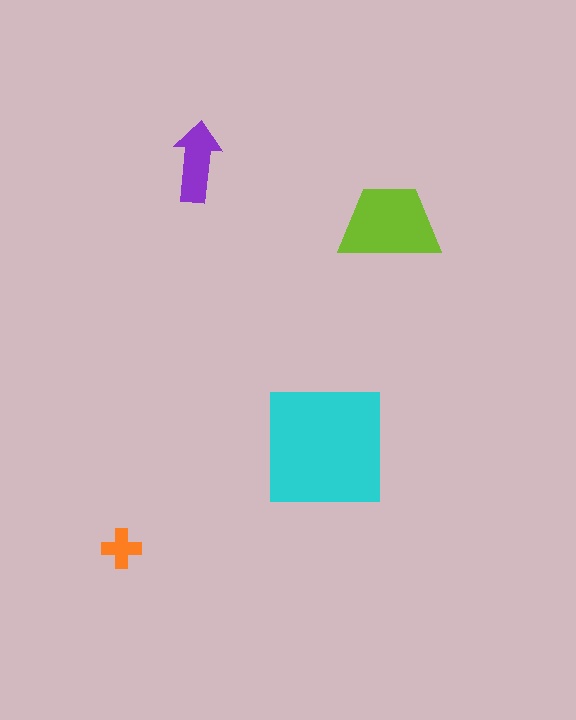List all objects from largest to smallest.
The cyan square, the lime trapezoid, the purple arrow, the orange cross.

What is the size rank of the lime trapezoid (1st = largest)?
2nd.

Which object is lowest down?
The orange cross is bottommost.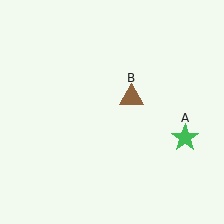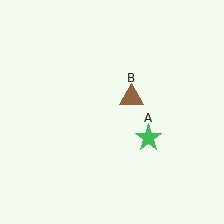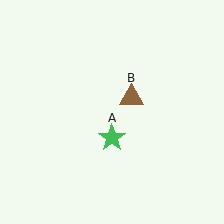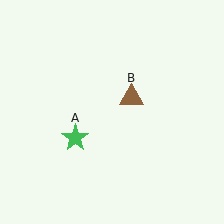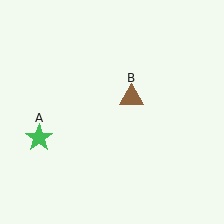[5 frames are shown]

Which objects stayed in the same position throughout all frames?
Brown triangle (object B) remained stationary.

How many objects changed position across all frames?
1 object changed position: green star (object A).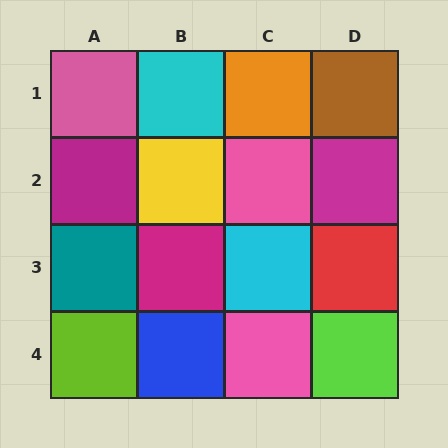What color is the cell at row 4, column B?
Blue.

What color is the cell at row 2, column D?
Magenta.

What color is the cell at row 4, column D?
Lime.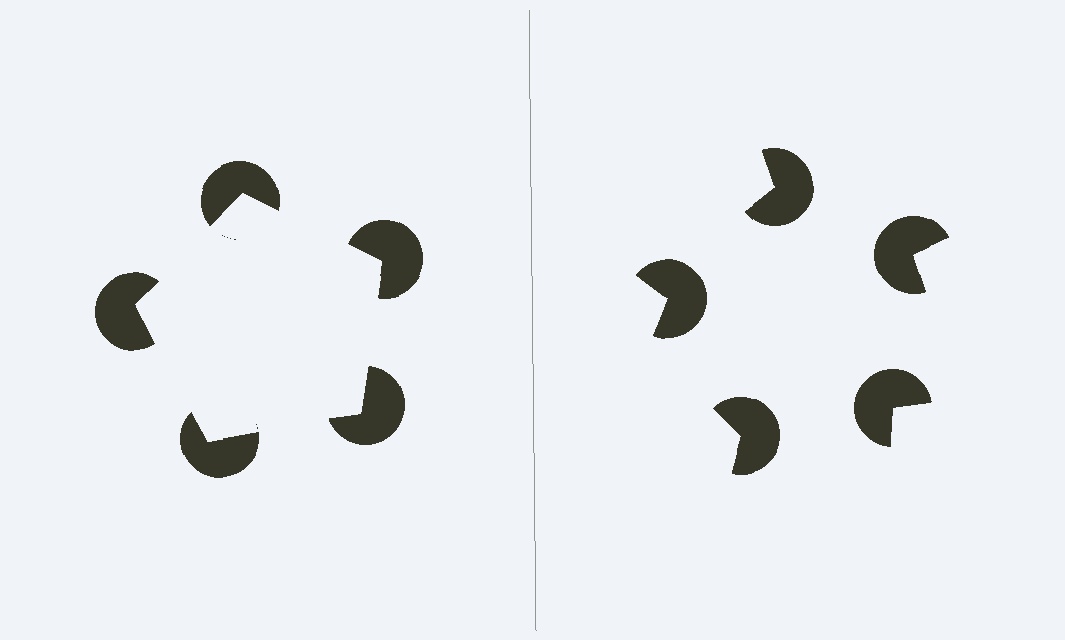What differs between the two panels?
The pac-man discs are positioned identically on both sides; only the wedge orientations differ. On the left they align to a pentagon; on the right they are misaligned.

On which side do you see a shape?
An illusory pentagon appears on the left side. On the right side the wedge cuts are rotated, so no coherent shape forms.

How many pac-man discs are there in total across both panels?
10 — 5 on each side.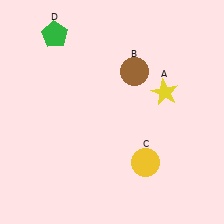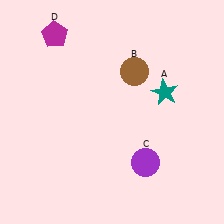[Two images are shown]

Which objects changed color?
A changed from yellow to teal. C changed from yellow to purple. D changed from green to magenta.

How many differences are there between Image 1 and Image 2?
There are 3 differences between the two images.